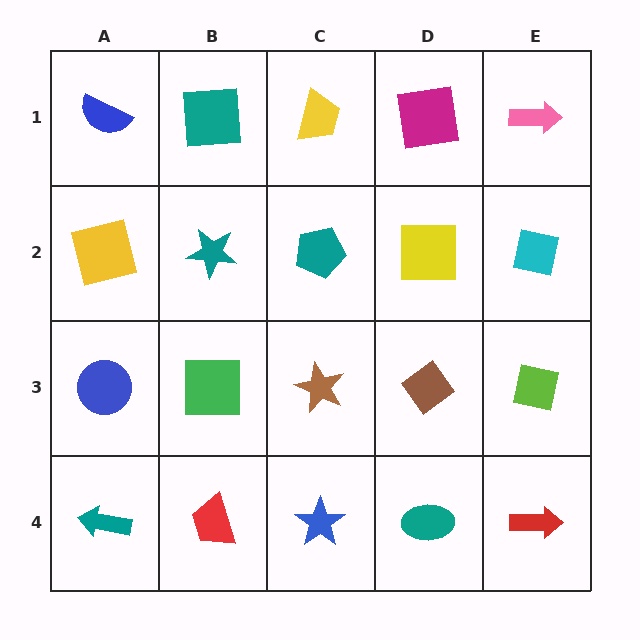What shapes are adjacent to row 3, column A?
A yellow square (row 2, column A), a teal arrow (row 4, column A), a green square (row 3, column B).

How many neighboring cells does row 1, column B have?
3.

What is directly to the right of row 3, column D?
A lime square.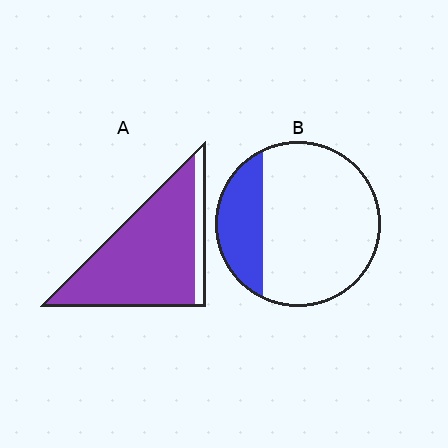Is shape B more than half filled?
No.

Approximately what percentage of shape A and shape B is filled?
A is approximately 85% and B is approximately 25%.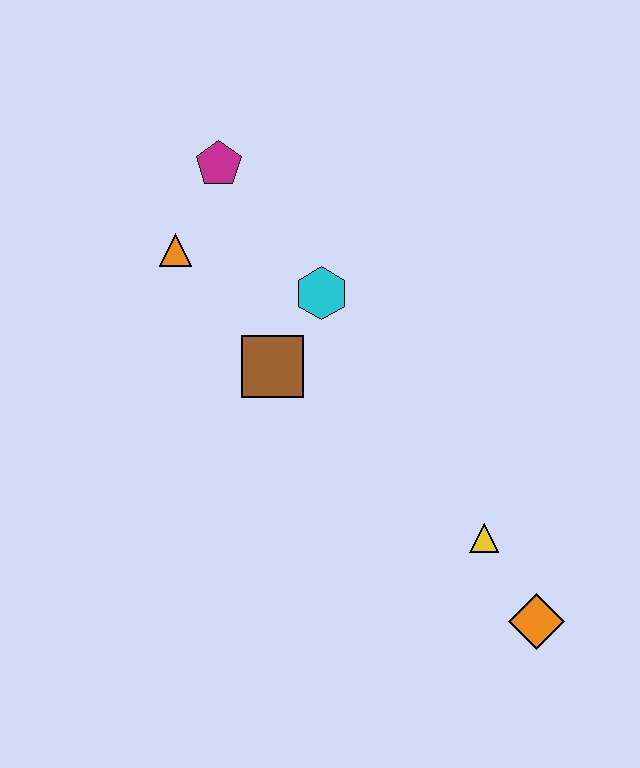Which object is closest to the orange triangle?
The magenta pentagon is closest to the orange triangle.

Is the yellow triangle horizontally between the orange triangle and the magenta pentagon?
No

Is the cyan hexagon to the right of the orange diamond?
No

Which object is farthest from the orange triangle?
The orange diamond is farthest from the orange triangle.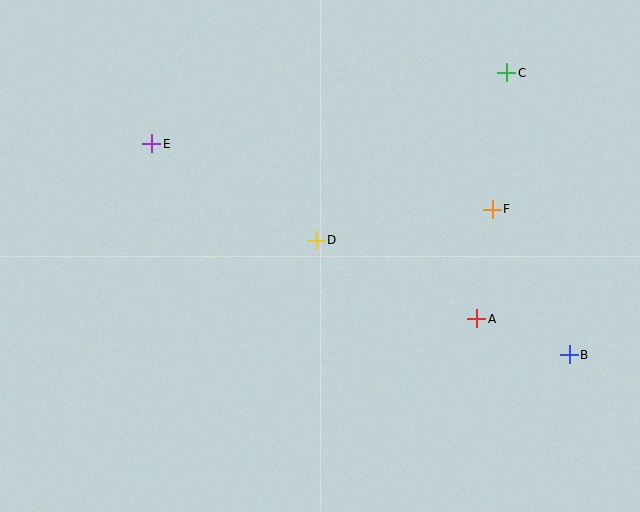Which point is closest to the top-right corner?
Point C is closest to the top-right corner.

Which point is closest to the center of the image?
Point D at (316, 240) is closest to the center.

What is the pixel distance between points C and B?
The distance between C and B is 289 pixels.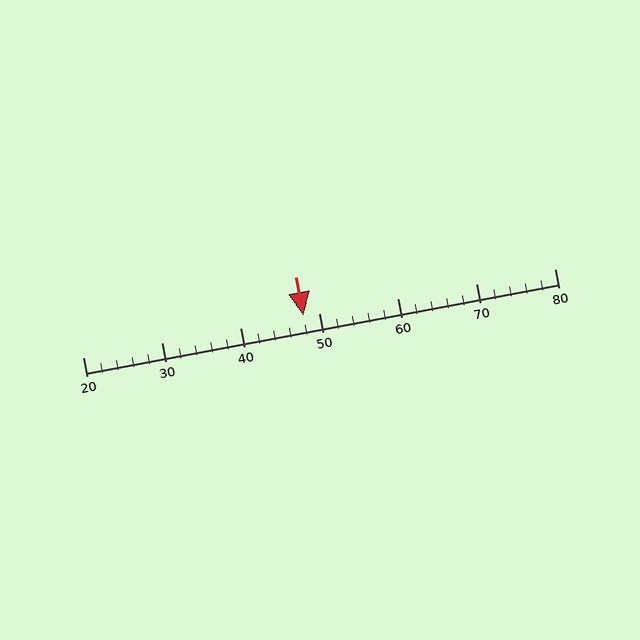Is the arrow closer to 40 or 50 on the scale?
The arrow is closer to 50.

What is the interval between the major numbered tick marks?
The major tick marks are spaced 10 units apart.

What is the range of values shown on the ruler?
The ruler shows values from 20 to 80.